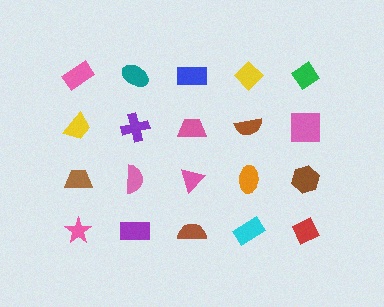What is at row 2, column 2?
A purple cross.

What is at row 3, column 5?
A brown hexagon.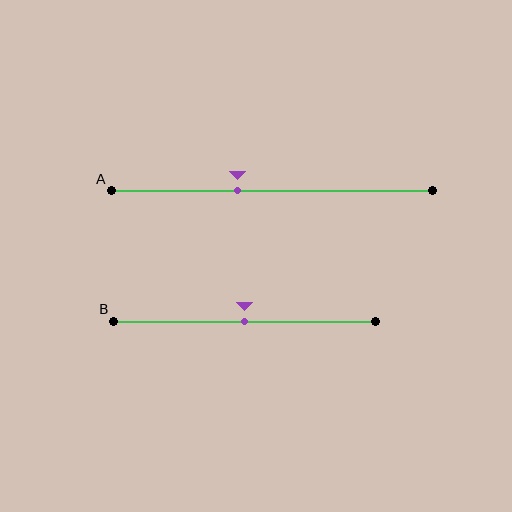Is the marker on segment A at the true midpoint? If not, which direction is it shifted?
No, the marker on segment A is shifted to the left by about 11% of the segment length.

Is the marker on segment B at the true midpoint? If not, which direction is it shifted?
Yes, the marker on segment B is at the true midpoint.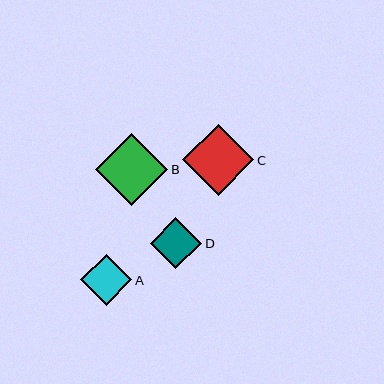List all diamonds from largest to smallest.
From largest to smallest: B, C, A, D.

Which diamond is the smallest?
Diamond D is the smallest with a size of approximately 51 pixels.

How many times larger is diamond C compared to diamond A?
Diamond C is approximately 1.4 times the size of diamond A.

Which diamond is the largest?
Diamond B is the largest with a size of approximately 73 pixels.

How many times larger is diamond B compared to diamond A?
Diamond B is approximately 1.4 times the size of diamond A.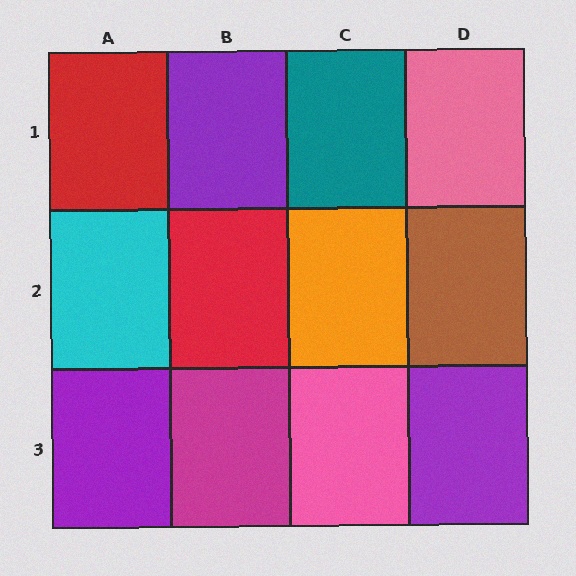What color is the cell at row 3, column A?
Purple.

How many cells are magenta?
1 cell is magenta.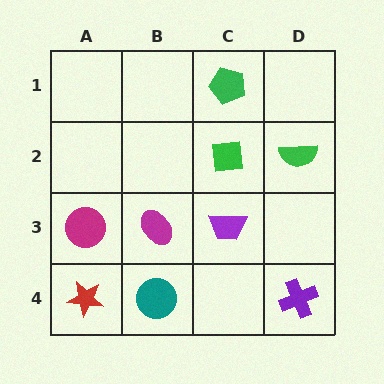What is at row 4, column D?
A purple cross.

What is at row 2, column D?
A green semicircle.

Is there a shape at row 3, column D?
No, that cell is empty.